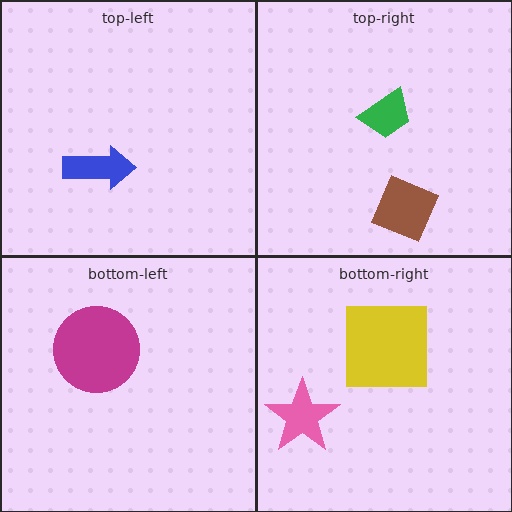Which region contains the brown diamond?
The top-right region.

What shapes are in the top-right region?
The brown diamond, the green trapezoid.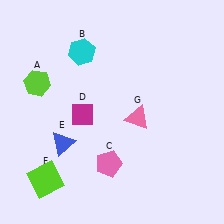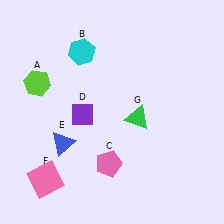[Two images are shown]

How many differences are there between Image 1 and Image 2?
There are 3 differences between the two images.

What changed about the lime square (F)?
In Image 1, F is lime. In Image 2, it changed to pink.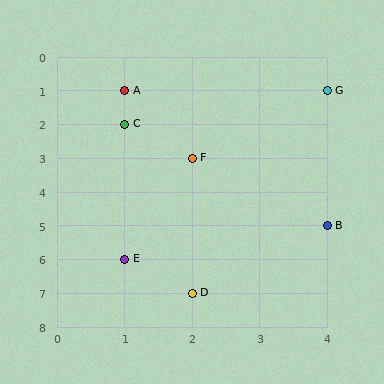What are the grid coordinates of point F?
Point F is at grid coordinates (2, 3).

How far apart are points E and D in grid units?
Points E and D are 1 column and 1 row apart (about 1.4 grid units diagonally).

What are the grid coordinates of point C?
Point C is at grid coordinates (1, 2).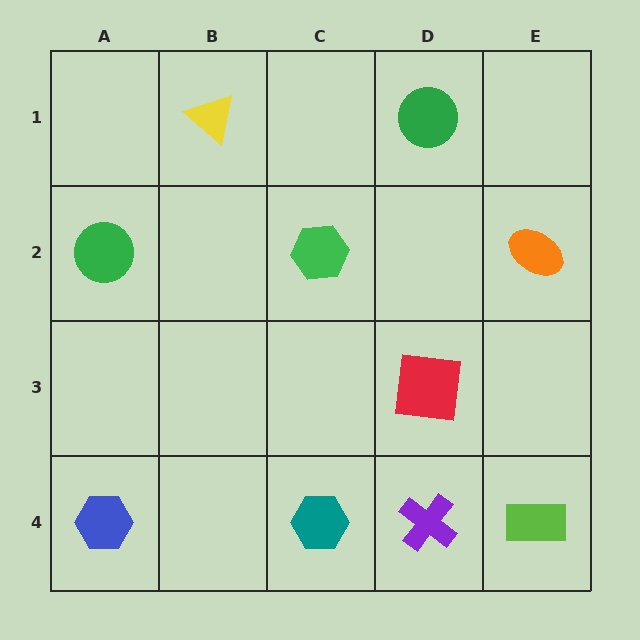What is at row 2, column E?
An orange ellipse.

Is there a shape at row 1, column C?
No, that cell is empty.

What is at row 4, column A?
A blue hexagon.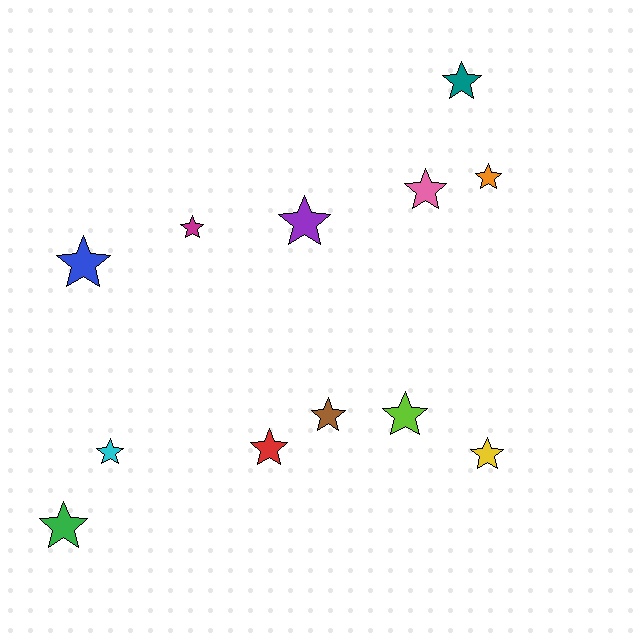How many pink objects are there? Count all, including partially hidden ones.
There is 1 pink object.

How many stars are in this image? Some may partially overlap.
There are 12 stars.